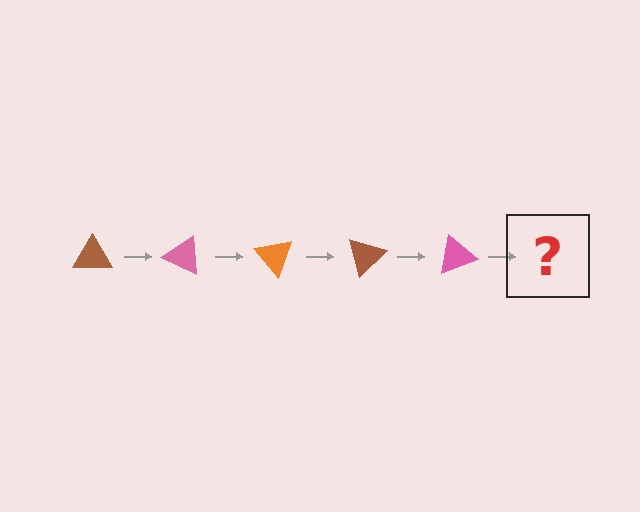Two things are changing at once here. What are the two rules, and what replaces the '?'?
The two rules are that it rotates 25 degrees each step and the color cycles through brown, pink, and orange. The '?' should be an orange triangle, rotated 125 degrees from the start.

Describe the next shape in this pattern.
It should be an orange triangle, rotated 125 degrees from the start.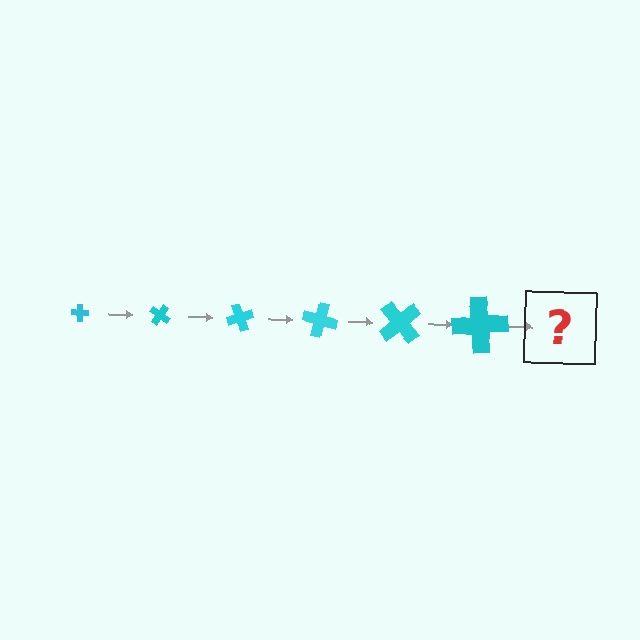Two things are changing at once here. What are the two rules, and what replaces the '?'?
The two rules are that the cross grows larger each step and it rotates 35 degrees each step. The '?' should be a cross, larger than the previous one and rotated 210 degrees from the start.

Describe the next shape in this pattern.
It should be a cross, larger than the previous one and rotated 210 degrees from the start.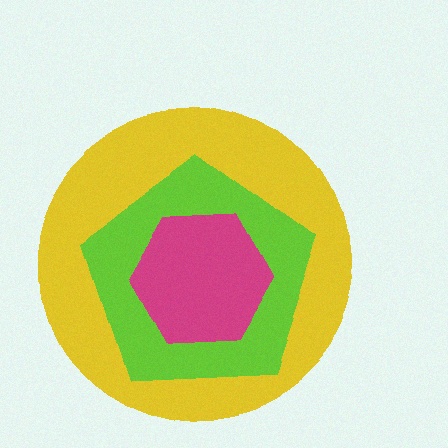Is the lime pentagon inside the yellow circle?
Yes.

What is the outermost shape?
The yellow circle.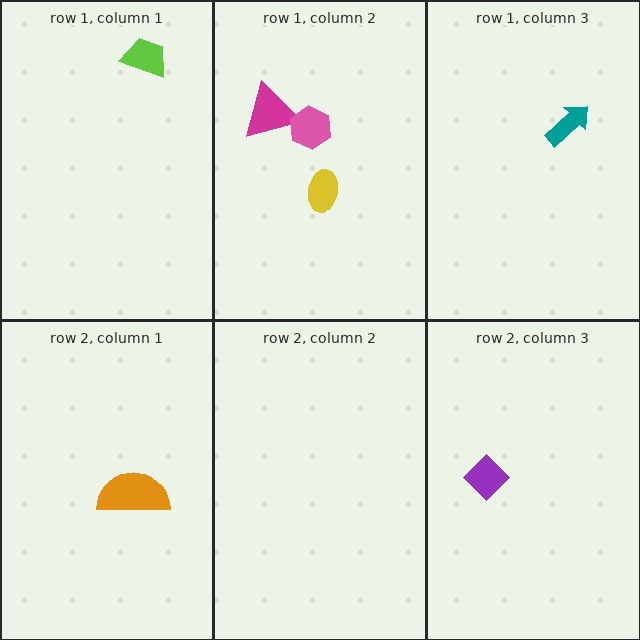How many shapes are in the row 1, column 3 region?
1.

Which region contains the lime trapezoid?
The row 1, column 1 region.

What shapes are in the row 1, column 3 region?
The teal arrow.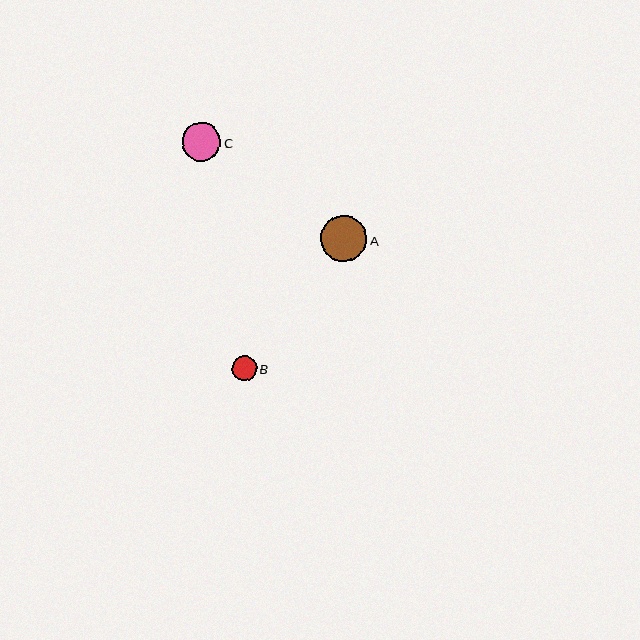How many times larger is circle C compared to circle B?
Circle C is approximately 1.6 times the size of circle B.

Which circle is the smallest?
Circle B is the smallest with a size of approximately 25 pixels.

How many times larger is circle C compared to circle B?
Circle C is approximately 1.6 times the size of circle B.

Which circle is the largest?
Circle A is the largest with a size of approximately 46 pixels.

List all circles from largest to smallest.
From largest to smallest: A, C, B.